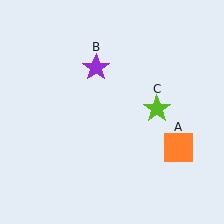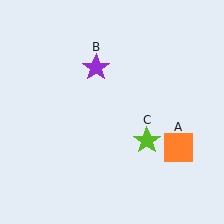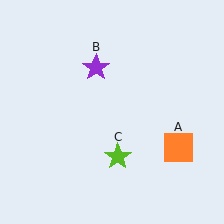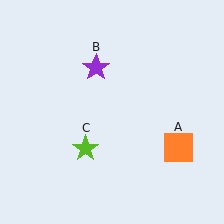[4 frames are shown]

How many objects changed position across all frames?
1 object changed position: lime star (object C).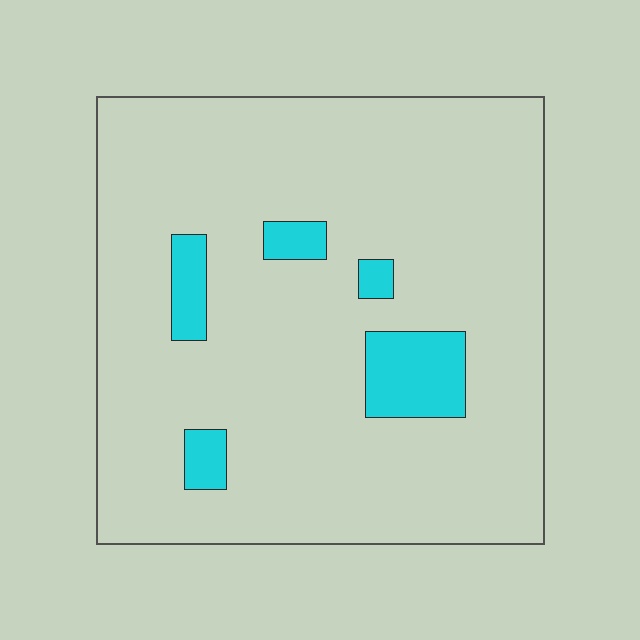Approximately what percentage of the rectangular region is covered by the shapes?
Approximately 10%.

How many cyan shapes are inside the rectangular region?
5.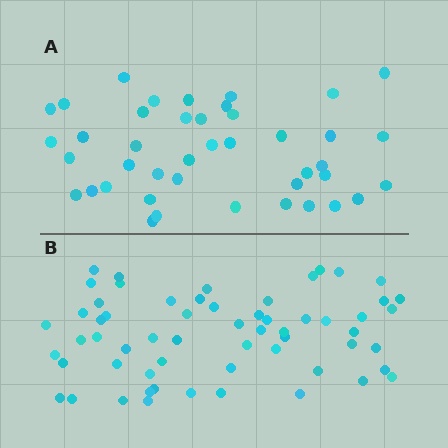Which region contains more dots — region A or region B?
Region B (the bottom region) has more dots.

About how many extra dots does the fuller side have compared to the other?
Region B has approximately 20 more dots than region A.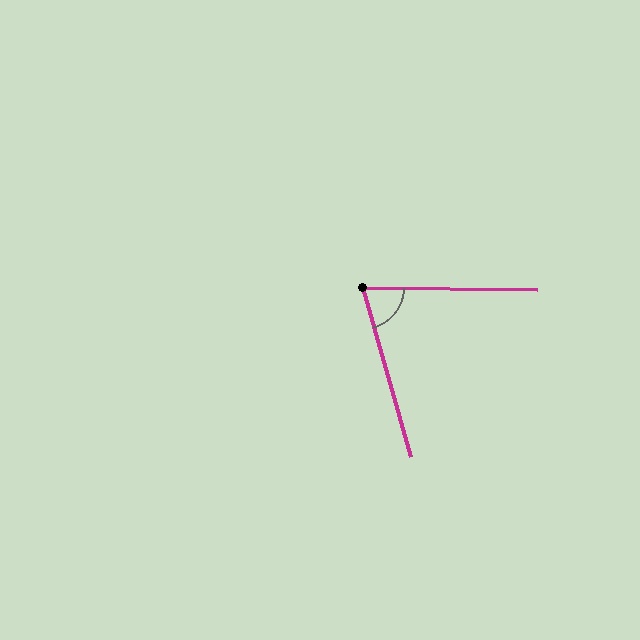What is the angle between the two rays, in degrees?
Approximately 74 degrees.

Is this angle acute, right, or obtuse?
It is acute.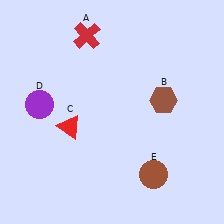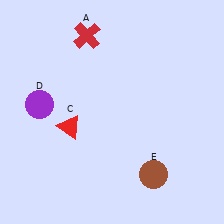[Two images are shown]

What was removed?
The brown hexagon (B) was removed in Image 2.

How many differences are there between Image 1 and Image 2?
There is 1 difference between the two images.